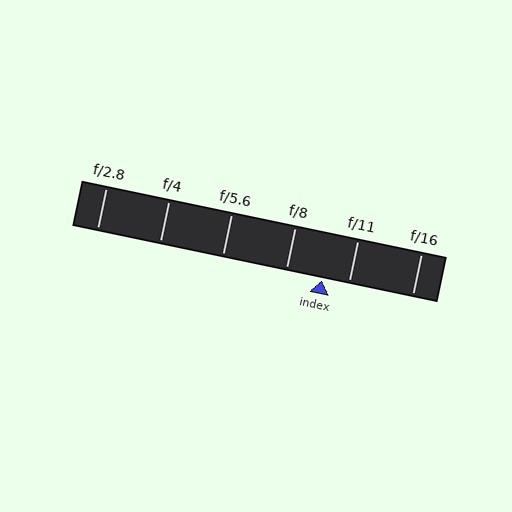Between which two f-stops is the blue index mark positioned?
The index mark is between f/8 and f/11.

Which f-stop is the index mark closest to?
The index mark is closest to f/11.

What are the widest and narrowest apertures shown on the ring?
The widest aperture shown is f/2.8 and the narrowest is f/16.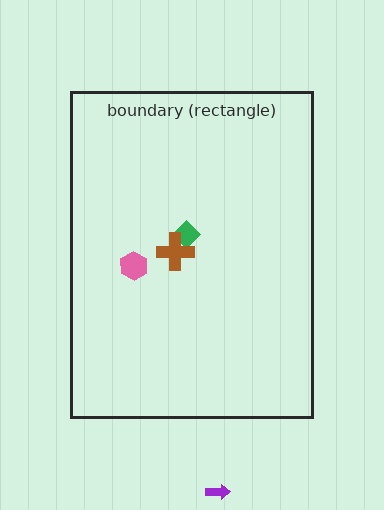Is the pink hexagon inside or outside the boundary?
Inside.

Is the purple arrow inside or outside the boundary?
Outside.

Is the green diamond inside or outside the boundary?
Inside.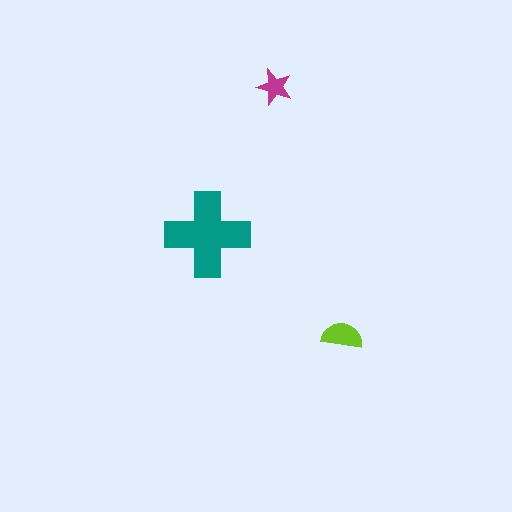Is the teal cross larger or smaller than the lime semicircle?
Larger.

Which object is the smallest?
The magenta star.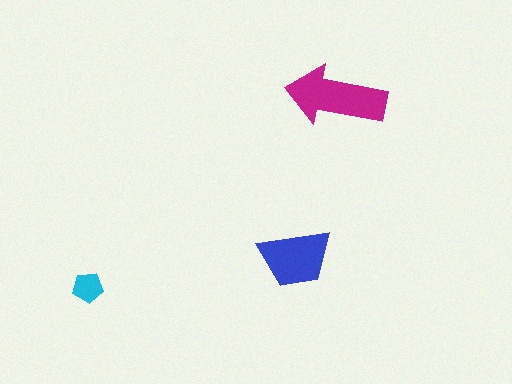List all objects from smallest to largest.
The cyan pentagon, the blue trapezoid, the magenta arrow.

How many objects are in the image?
There are 3 objects in the image.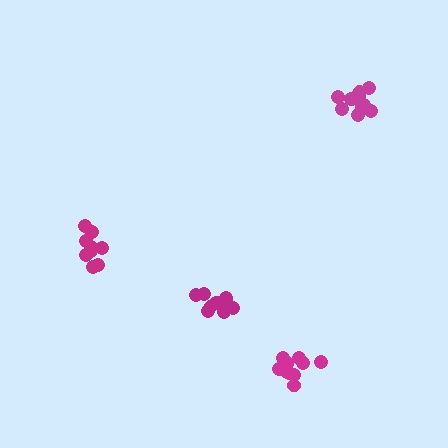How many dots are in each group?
Group 1: 10 dots, Group 2: 9 dots, Group 3: 13 dots, Group 4: 10 dots (42 total).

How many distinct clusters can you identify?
There are 4 distinct clusters.